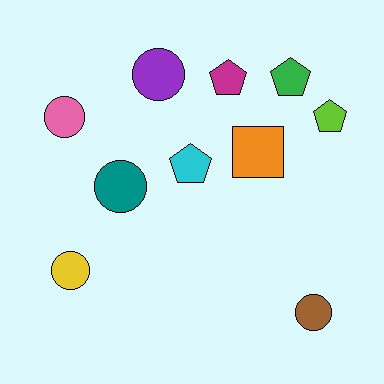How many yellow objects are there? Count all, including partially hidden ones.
There is 1 yellow object.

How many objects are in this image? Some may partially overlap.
There are 10 objects.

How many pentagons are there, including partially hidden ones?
There are 4 pentagons.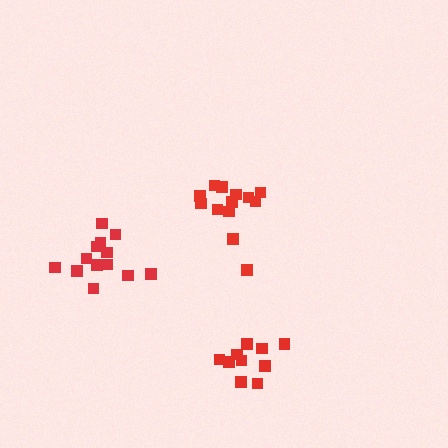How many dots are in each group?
Group 1: 13 dots, Group 2: 13 dots, Group 3: 10 dots (36 total).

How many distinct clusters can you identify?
There are 3 distinct clusters.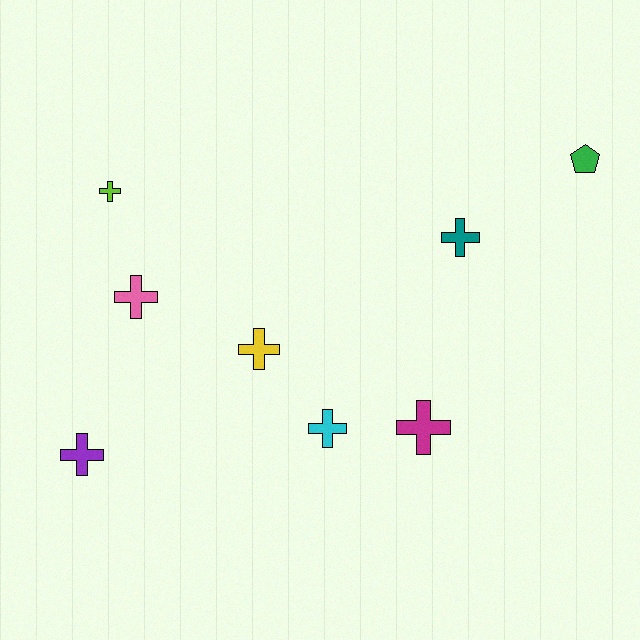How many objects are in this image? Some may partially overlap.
There are 8 objects.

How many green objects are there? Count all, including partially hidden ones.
There is 1 green object.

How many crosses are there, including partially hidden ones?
There are 7 crosses.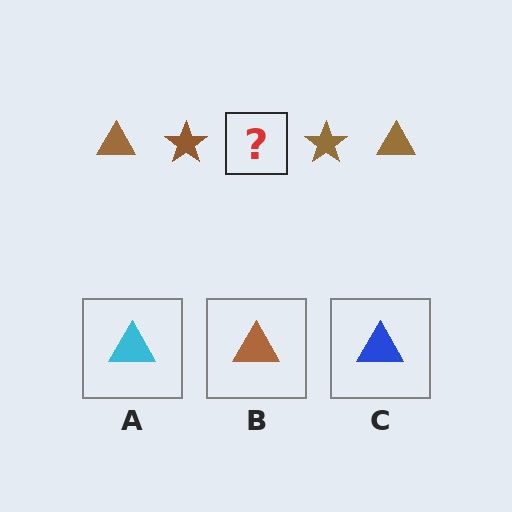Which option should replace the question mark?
Option B.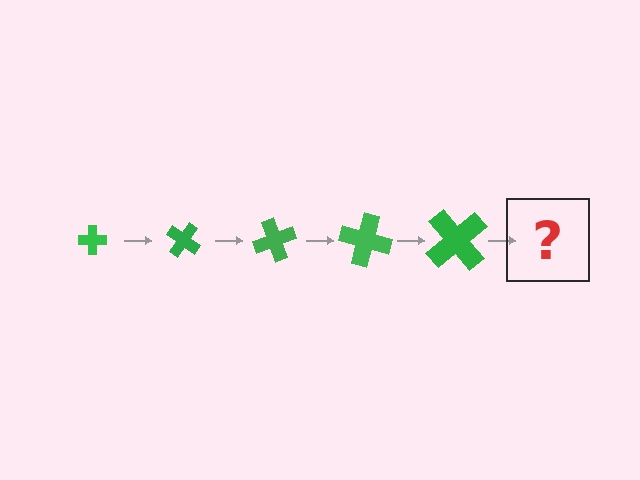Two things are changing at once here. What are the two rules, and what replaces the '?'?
The two rules are that the cross grows larger each step and it rotates 35 degrees each step. The '?' should be a cross, larger than the previous one and rotated 175 degrees from the start.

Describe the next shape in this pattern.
It should be a cross, larger than the previous one and rotated 175 degrees from the start.